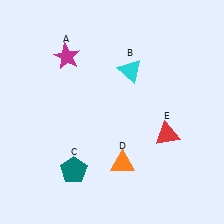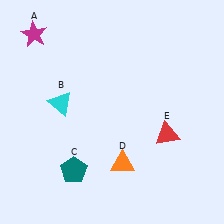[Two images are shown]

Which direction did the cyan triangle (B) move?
The cyan triangle (B) moved left.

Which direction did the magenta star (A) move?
The magenta star (A) moved left.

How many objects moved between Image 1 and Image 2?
2 objects moved between the two images.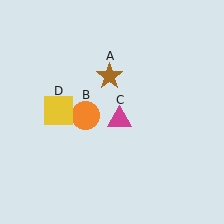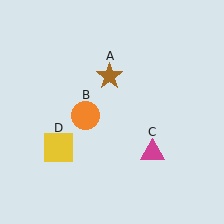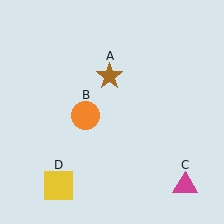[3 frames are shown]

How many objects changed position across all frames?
2 objects changed position: magenta triangle (object C), yellow square (object D).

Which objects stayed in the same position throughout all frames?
Brown star (object A) and orange circle (object B) remained stationary.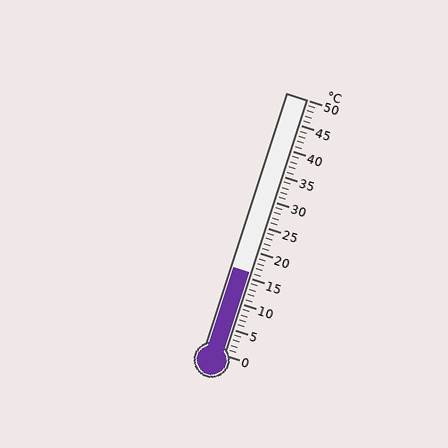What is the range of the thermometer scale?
The thermometer scale ranges from 0°C to 50°C.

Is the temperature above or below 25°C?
The temperature is below 25°C.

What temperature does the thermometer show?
The thermometer shows approximately 16°C.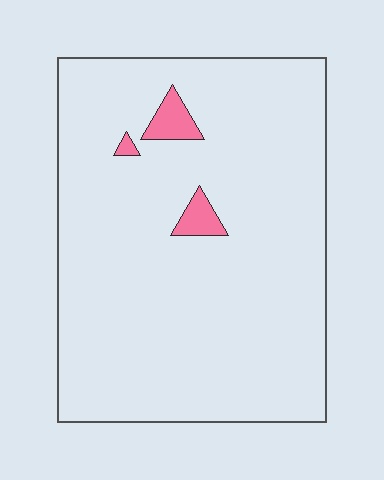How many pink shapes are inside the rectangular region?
3.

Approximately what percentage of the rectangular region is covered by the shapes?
Approximately 5%.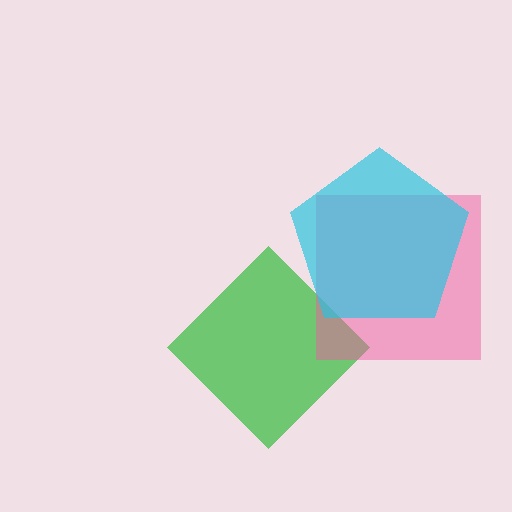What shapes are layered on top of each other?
The layered shapes are: a green diamond, a pink square, a cyan pentagon.